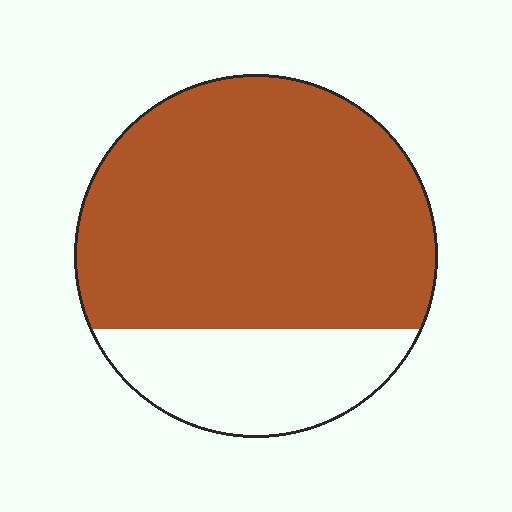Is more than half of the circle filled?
Yes.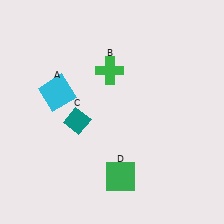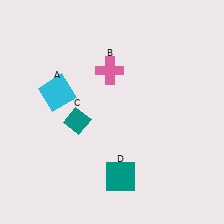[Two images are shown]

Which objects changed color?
B changed from green to pink. D changed from green to teal.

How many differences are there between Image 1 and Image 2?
There are 2 differences between the two images.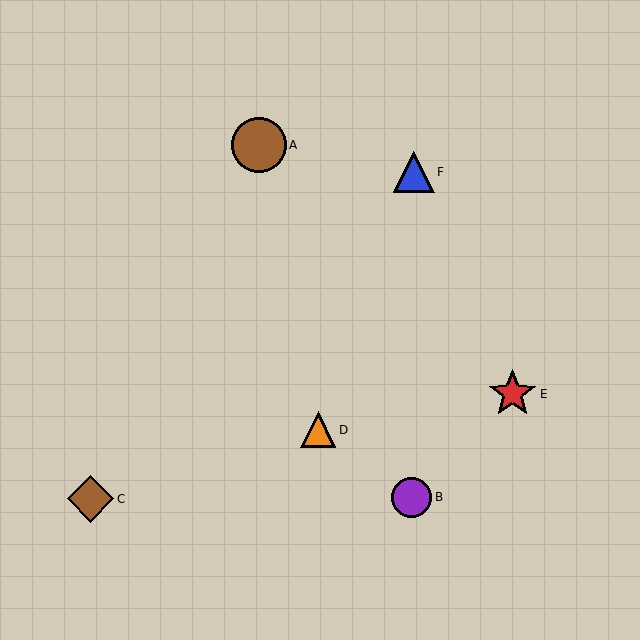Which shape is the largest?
The brown circle (labeled A) is the largest.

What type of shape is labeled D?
Shape D is an orange triangle.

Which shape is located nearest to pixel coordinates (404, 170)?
The blue triangle (labeled F) at (414, 172) is nearest to that location.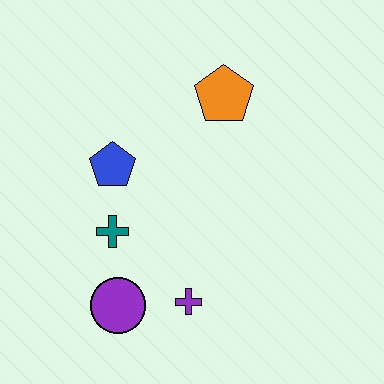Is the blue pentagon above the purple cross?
Yes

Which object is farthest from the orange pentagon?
The purple circle is farthest from the orange pentagon.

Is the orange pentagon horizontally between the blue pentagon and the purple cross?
No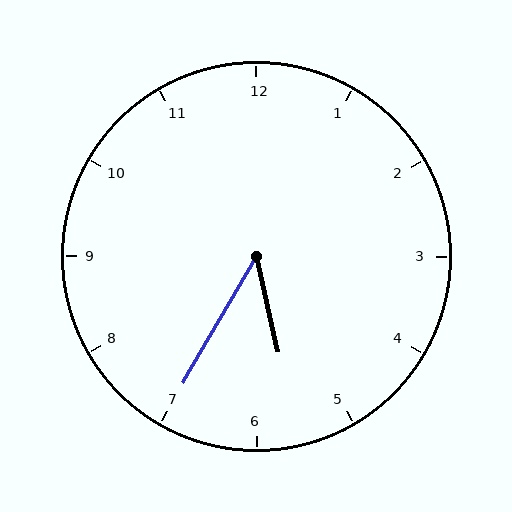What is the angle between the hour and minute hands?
Approximately 42 degrees.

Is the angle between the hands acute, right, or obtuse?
It is acute.